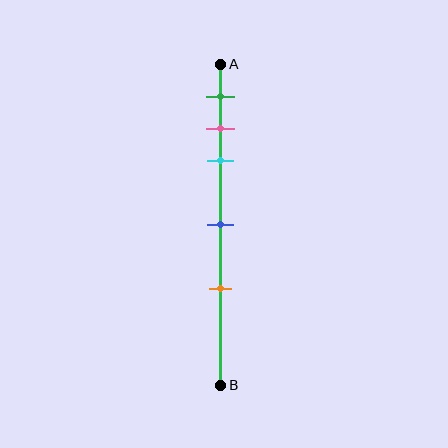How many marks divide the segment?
There are 5 marks dividing the segment.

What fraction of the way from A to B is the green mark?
The green mark is approximately 10% (0.1) of the way from A to B.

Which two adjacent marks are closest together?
The pink and cyan marks are the closest adjacent pair.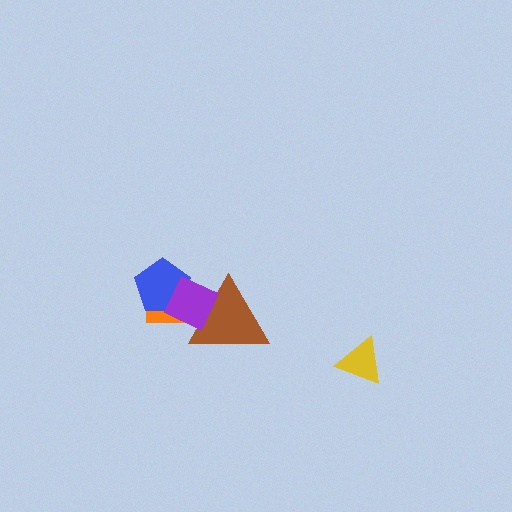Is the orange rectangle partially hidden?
Yes, it is partially covered by another shape.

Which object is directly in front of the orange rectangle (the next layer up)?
The brown triangle is directly in front of the orange rectangle.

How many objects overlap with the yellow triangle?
0 objects overlap with the yellow triangle.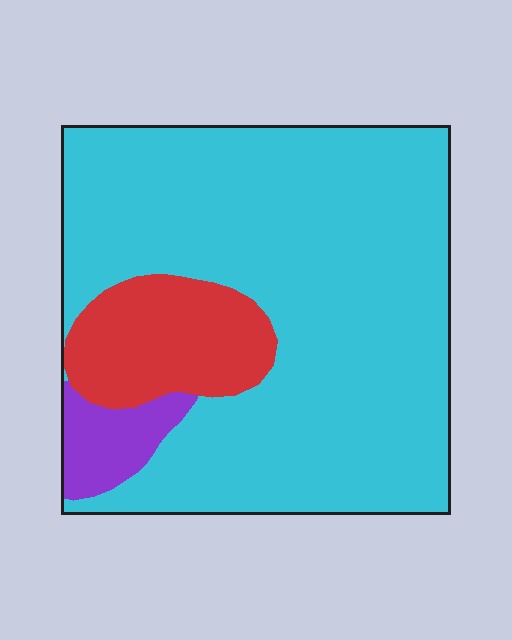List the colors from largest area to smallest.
From largest to smallest: cyan, red, purple.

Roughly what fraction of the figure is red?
Red takes up about one sixth (1/6) of the figure.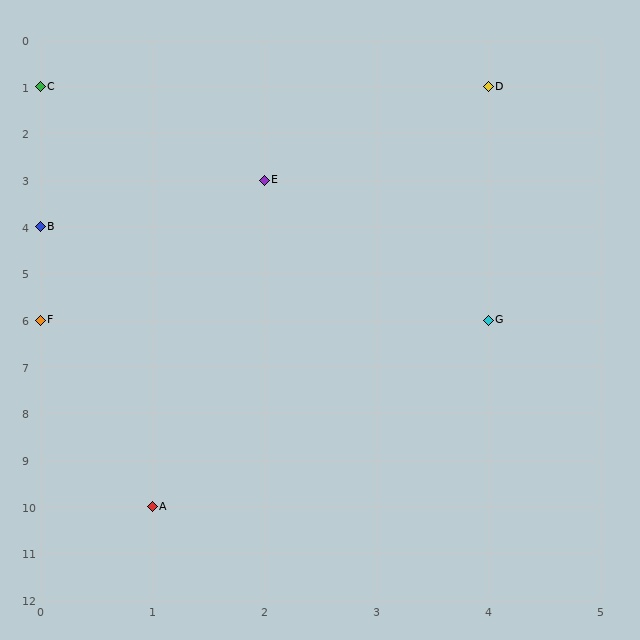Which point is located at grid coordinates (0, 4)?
Point B is at (0, 4).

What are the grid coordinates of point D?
Point D is at grid coordinates (4, 1).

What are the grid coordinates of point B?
Point B is at grid coordinates (0, 4).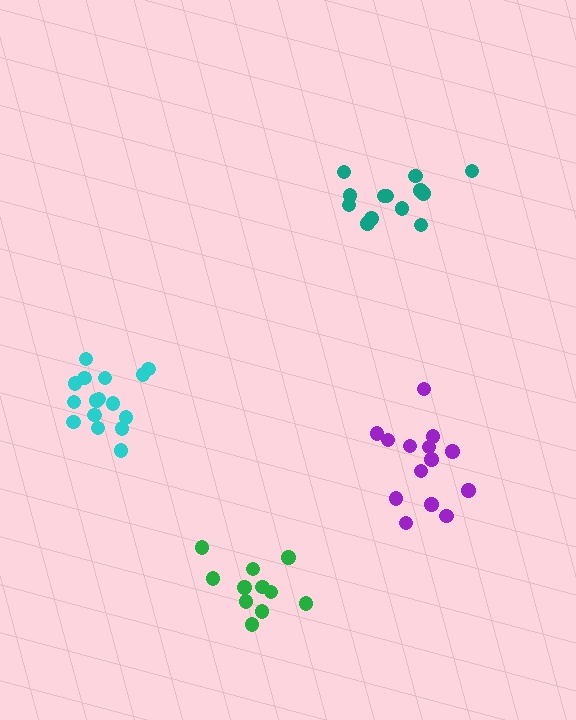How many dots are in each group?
Group 1: 13 dots, Group 2: 16 dots, Group 3: 14 dots, Group 4: 11 dots (54 total).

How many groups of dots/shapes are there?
There are 4 groups.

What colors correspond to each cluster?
The clusters are colored: teal, cyan, purple, green.